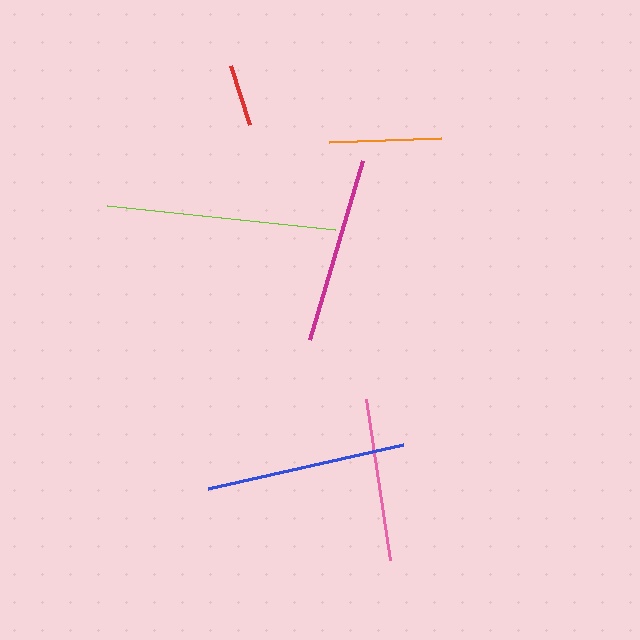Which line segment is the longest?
The lime line is the longest at approximately 229 pixels.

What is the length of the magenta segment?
The magenta segment is approximately 187 pixels long.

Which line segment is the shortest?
The red line is the shortest at approximately 62 pixels.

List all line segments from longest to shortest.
From longest to shortest: lime, blue, magenta, pink, orange, red.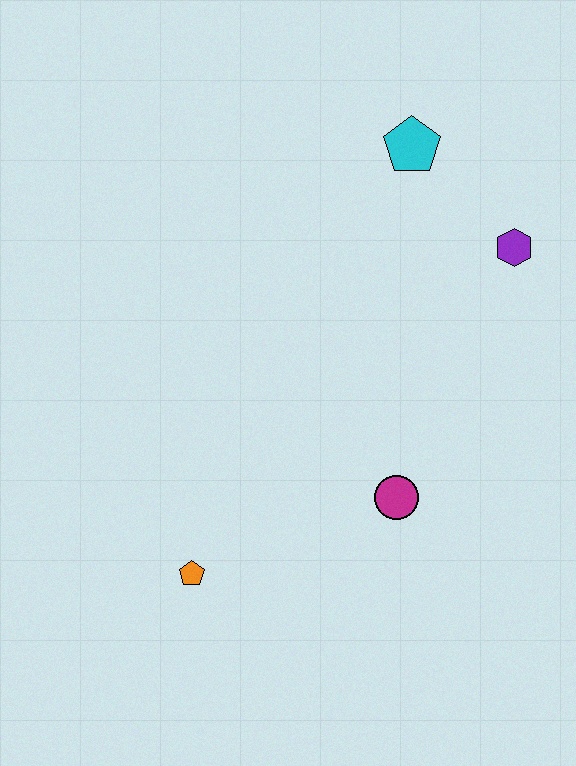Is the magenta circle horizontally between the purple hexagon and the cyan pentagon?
No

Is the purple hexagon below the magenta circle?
No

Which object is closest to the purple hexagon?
The cyan pentagon is closest to the purple hexagon.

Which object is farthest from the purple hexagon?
The orange pentagon is farthest from the purple hexagon.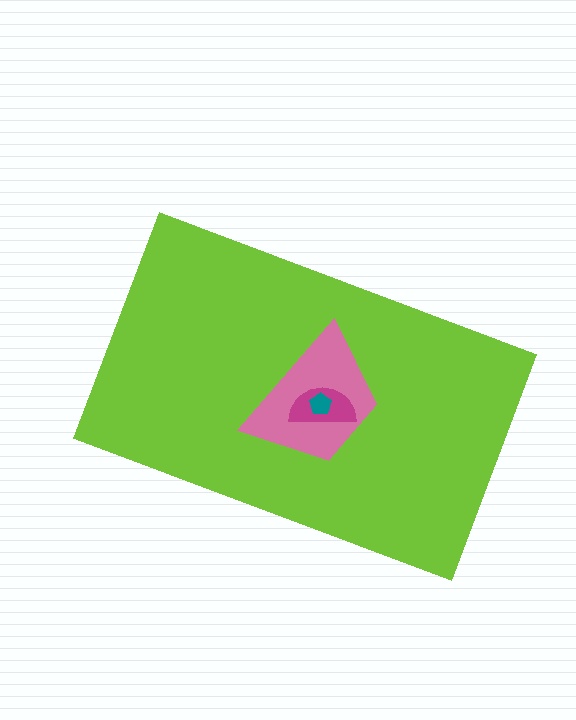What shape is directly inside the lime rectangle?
The pink trapezoid.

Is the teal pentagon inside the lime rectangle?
Yes.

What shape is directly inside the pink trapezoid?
The magenta semicircle.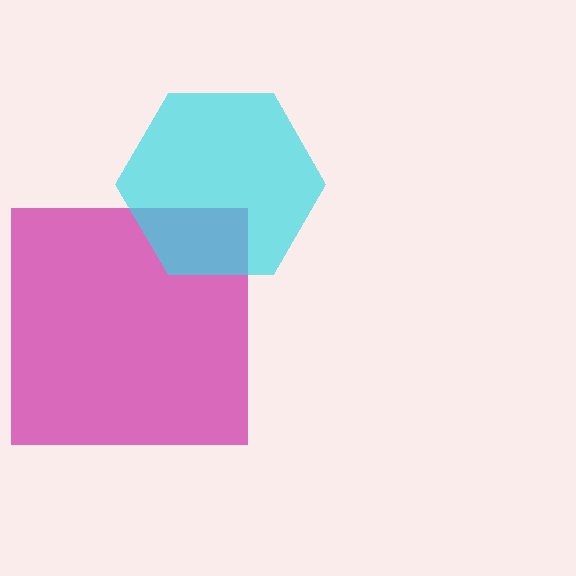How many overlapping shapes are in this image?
There are 2 overlapping shapes in the image.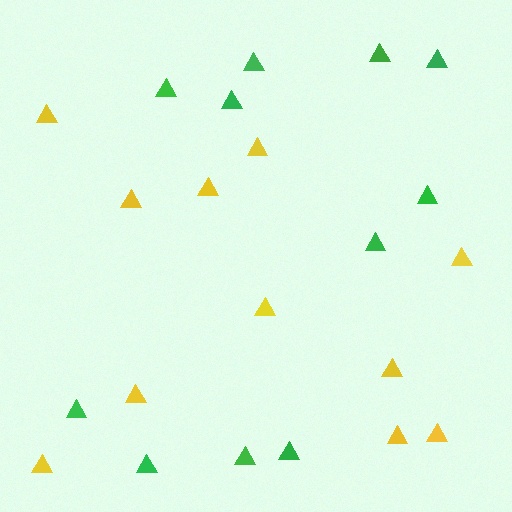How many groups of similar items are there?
There are 2 groups: one group of green triangles (11) and one group of yellow triangles (11).